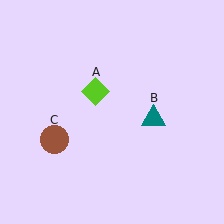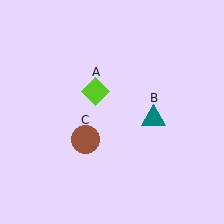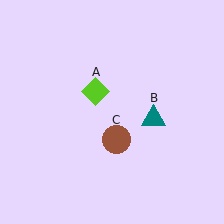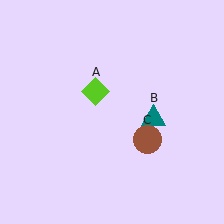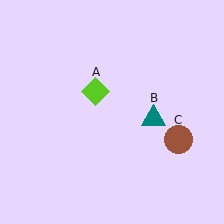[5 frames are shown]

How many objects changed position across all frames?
1 object changed position: brown circle (object C).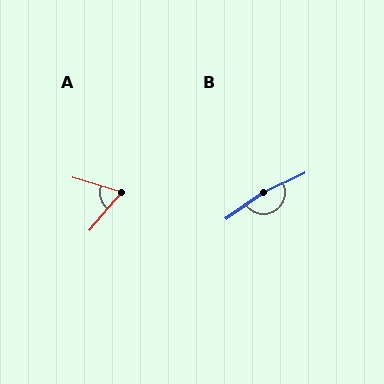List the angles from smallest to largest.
A (66°), B (170°).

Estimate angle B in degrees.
Approximately 170 degrees.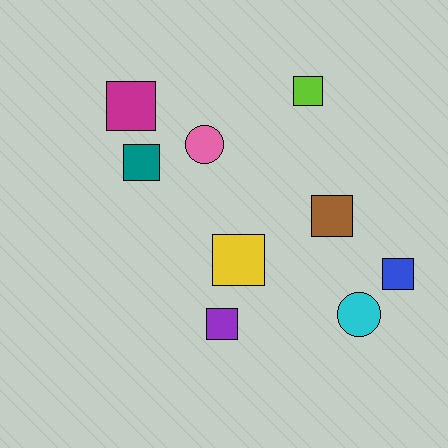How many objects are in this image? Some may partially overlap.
There are 9 objects.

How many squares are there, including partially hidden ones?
There are 7 squares.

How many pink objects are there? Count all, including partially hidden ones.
There is 1 pink object.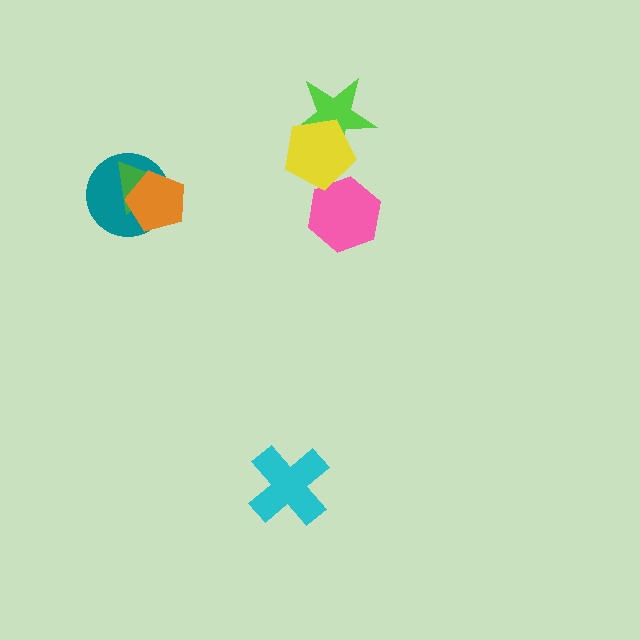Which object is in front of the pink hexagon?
The yellow pentagon is in front of the pink hexagon.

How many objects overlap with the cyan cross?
0 objects overlap with the cyan cross.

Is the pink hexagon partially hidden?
Yes, it is partially covered by another shape.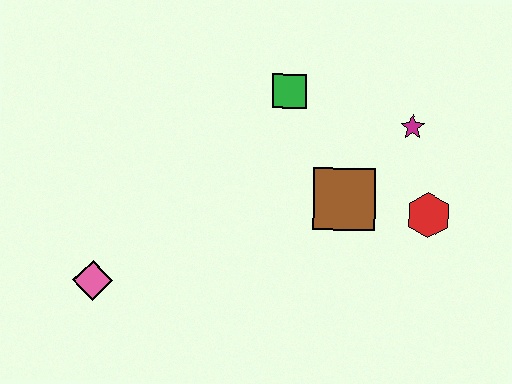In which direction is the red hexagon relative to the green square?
The red hexagon is to the right of the green square.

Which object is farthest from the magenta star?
The pink diamond is farthest from the magenta star.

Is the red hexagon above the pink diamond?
Yes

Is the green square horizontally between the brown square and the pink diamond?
Yes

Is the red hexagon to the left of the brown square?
No